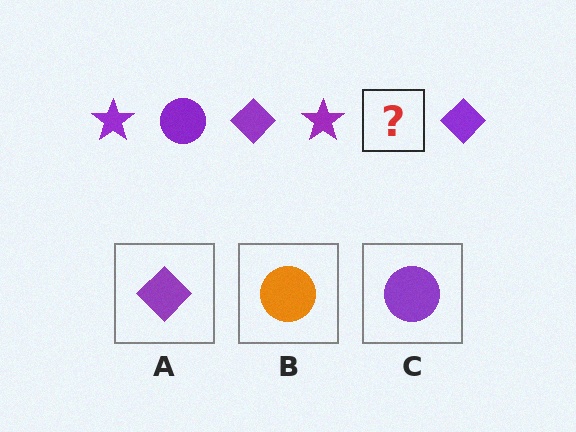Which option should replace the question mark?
Option C.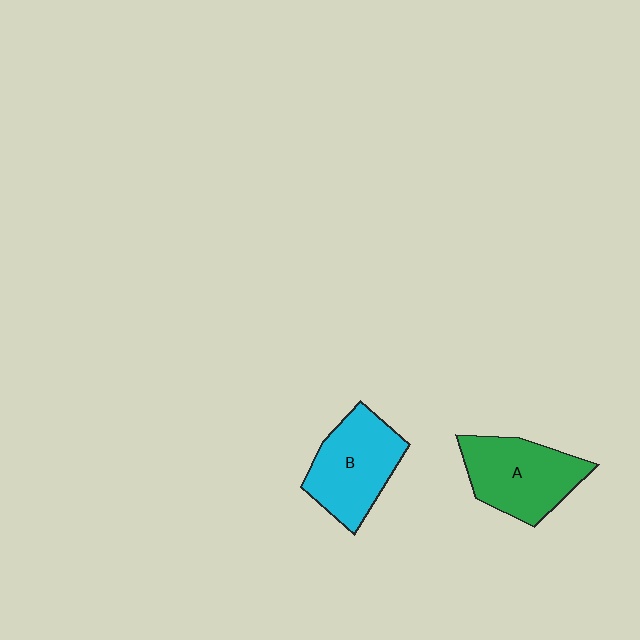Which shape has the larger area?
Shape A (green).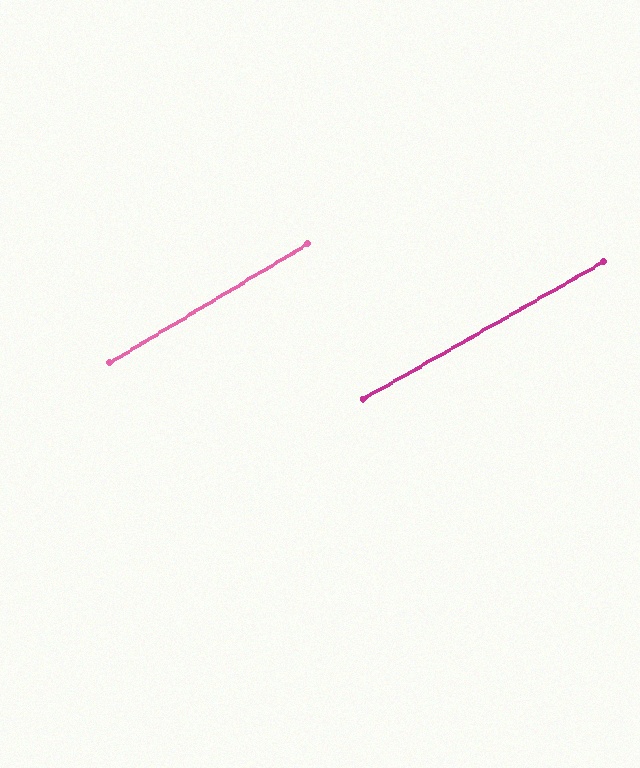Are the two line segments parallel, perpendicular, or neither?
Parallel — their directions differ by only 1.1°.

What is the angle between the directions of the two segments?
Approximately 1 degree.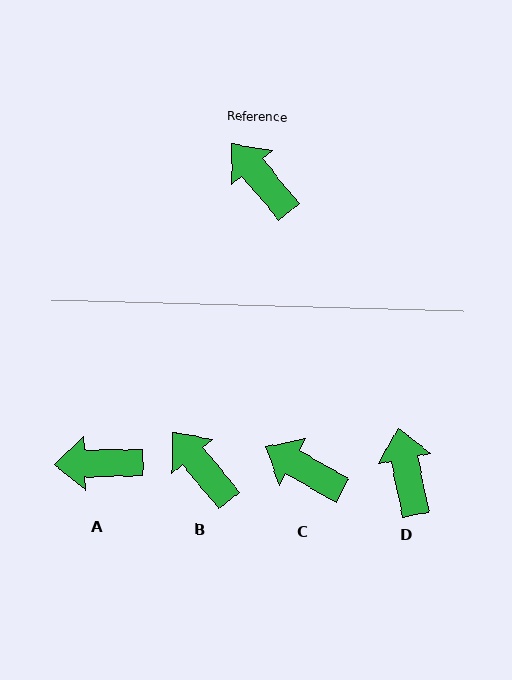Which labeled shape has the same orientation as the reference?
B.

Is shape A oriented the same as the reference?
No, it is off by about 52 degrees.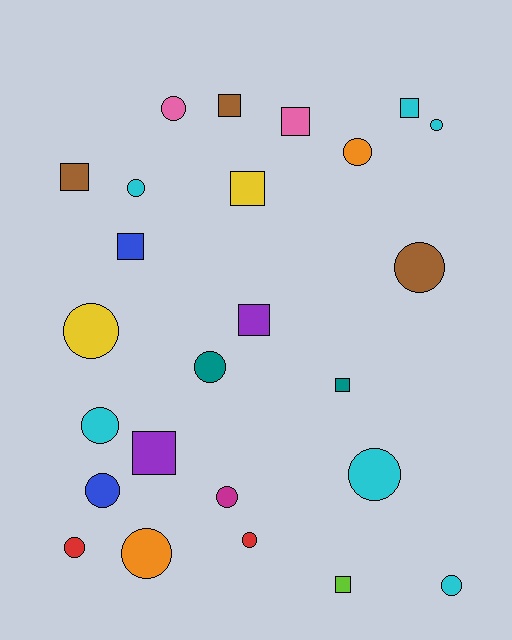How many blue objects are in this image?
There are 2 blue objects.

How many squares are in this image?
There are 10 squares.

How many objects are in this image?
There are 25 objects.